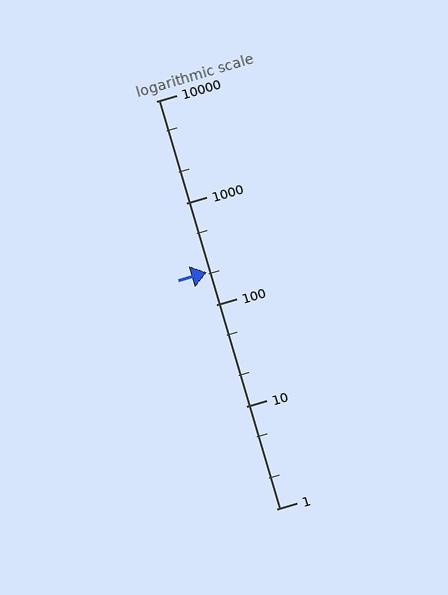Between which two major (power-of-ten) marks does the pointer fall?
The pointer is between 100 and 1000.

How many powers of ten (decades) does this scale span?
The scale spans 4 decades, from 1 to 10000.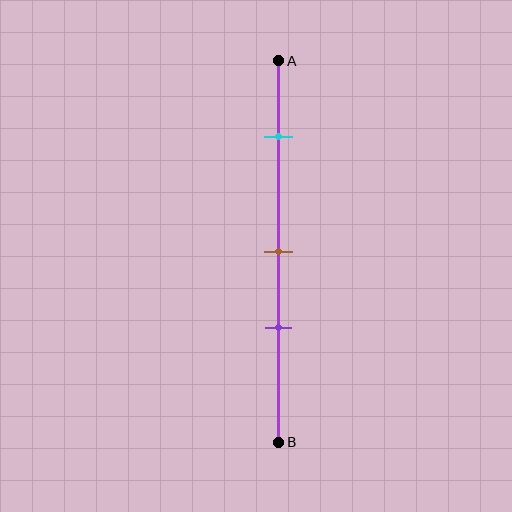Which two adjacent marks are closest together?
The brown and purple marks are the closest adjacent pair.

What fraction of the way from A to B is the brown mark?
The brown mark is approximately 50% (0.5) of the way from A to B.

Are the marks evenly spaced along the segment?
No, the marks are not evenly spaced.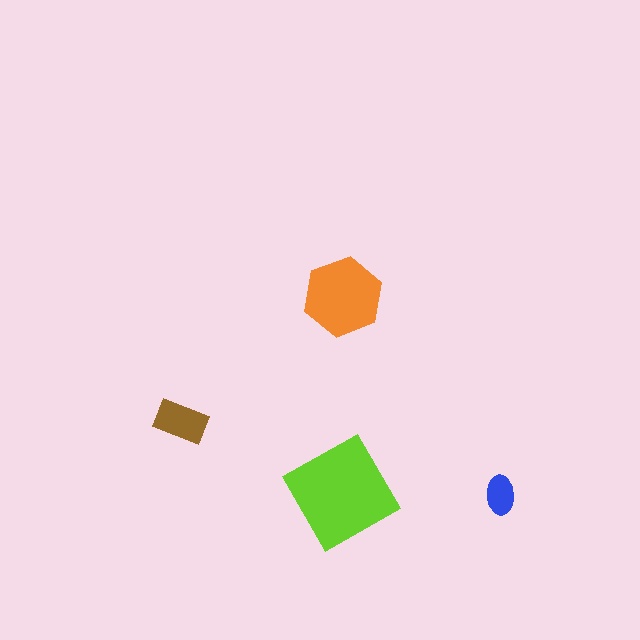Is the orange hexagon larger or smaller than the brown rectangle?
Larger.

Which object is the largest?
The lime square.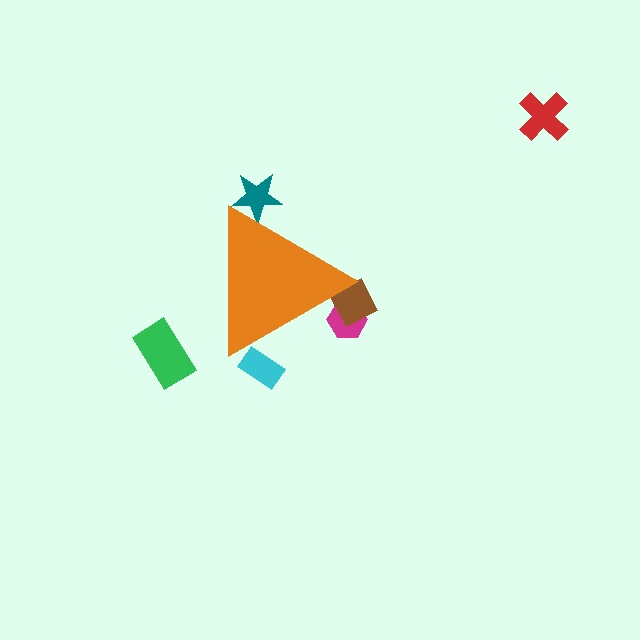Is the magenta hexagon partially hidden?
Yes, the magenta hexagon is partially hidden behind the orange triangle.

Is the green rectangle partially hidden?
No, the green rectangle is fully visible.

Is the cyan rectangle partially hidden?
Yes, the cyan rectangle is partially hidden behind the orange triangle.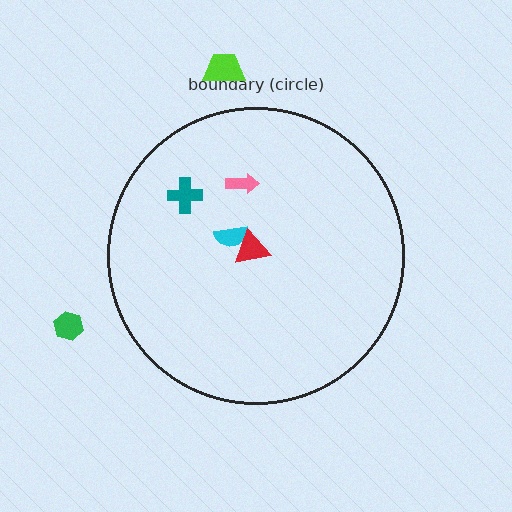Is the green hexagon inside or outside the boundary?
Outside.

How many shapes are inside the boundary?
4 inside, 2 outside.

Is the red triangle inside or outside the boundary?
Inside.